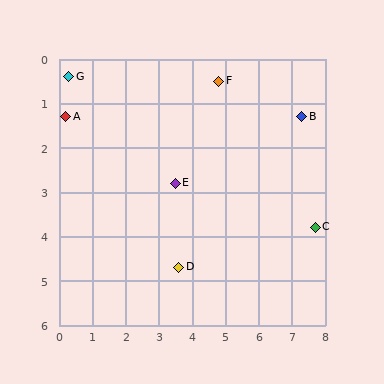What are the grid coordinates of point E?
Point E is at approximately (3.5, 2.8).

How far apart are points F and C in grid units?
Points F and C are about 4.4 grid units apart.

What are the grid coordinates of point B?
Point B is at approximately (7.3, 1.3).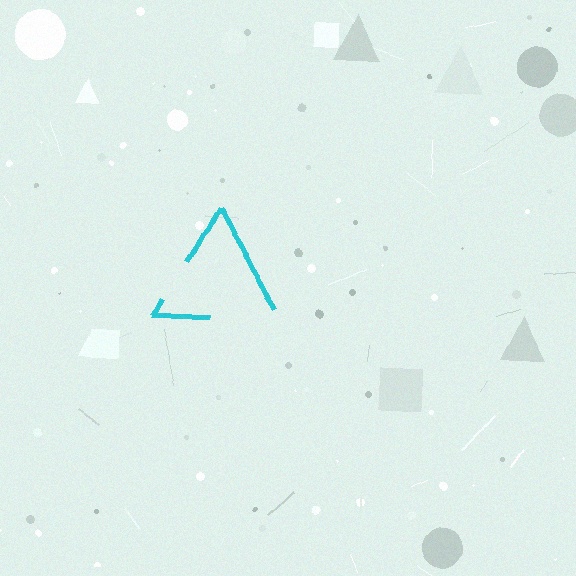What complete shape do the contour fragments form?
The contour fragments form a triangle.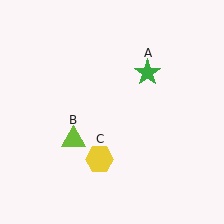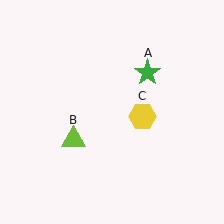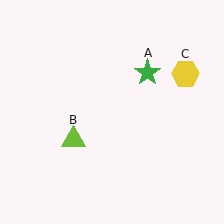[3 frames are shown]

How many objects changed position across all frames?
1 object changed position: yellow hexagon (object C).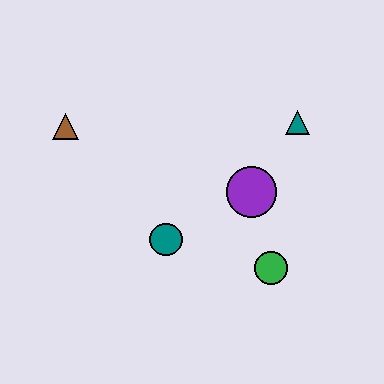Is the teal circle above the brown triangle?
No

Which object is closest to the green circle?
The purple circle is closest to the green circle.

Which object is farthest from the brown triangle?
The green circle is farthest from the brown triangle.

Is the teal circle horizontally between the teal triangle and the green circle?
No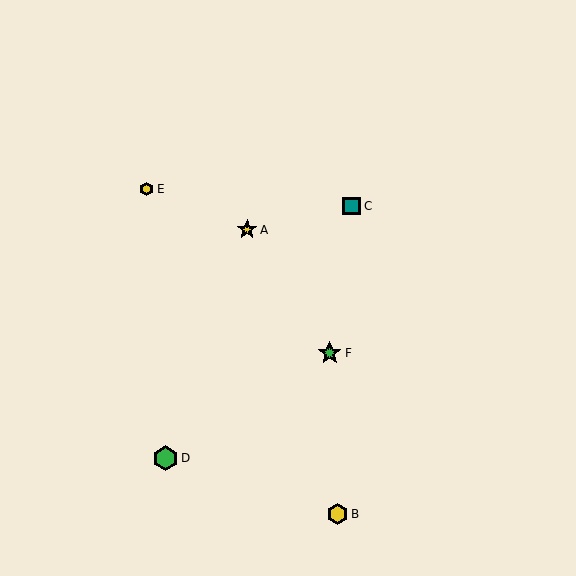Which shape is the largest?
The green hexagon (labeled D) is the largest.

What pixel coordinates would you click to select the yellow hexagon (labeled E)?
Click at (147, 189) to select the yellow hexagon E.